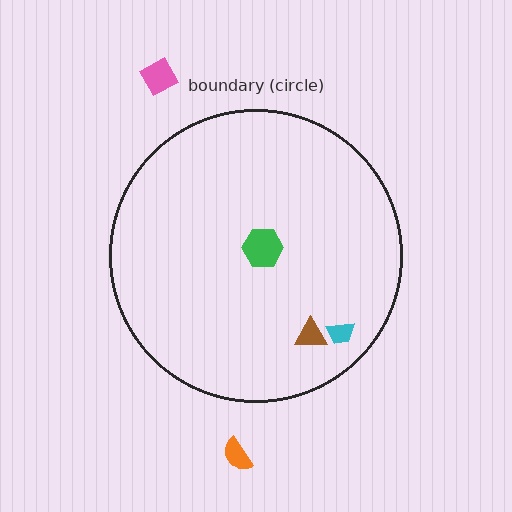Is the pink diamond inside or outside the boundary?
Outside.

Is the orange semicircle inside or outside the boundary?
Outside.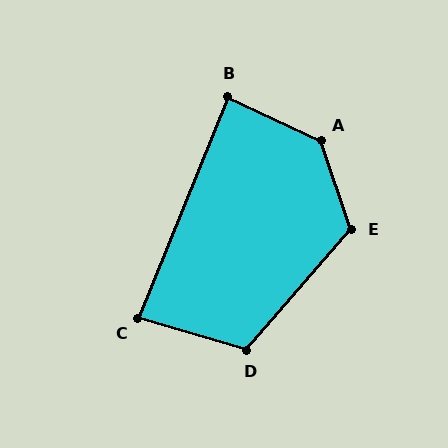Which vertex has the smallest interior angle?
C, at approximately 84 degrees.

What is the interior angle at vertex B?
Approximately 87 degrees (approximately right).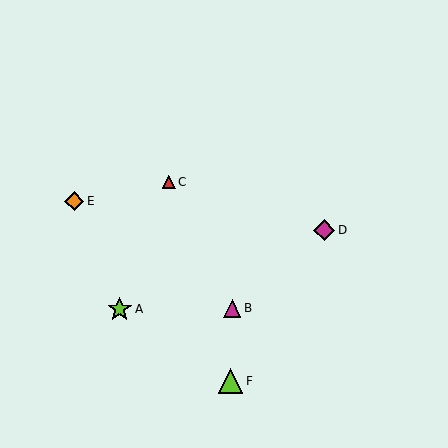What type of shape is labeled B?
Shape B is a magenta triangle.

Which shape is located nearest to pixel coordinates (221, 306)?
The magenta triangle (labeled B) at (232, 308) is nearest to that location.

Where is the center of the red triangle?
The center of the red triangle is at (169, 182).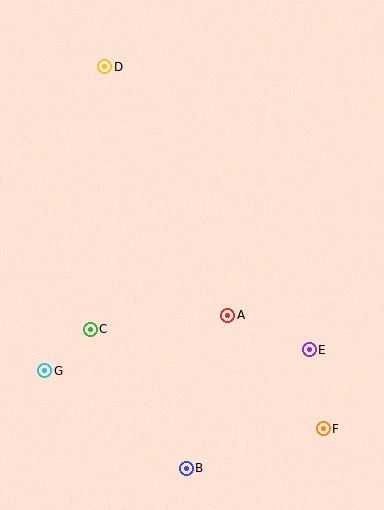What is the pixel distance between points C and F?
The distance between C and F is 253 pixels.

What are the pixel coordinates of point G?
Point G is at (45, 371).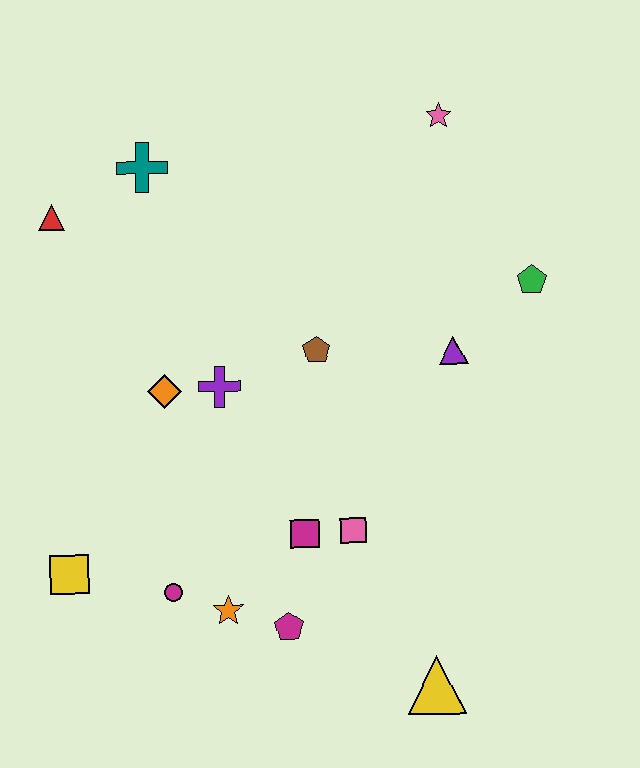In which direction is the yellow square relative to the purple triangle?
The yellow square is to the left of the purple triangle.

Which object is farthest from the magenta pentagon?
The pink star is farthest from the magenta pentagon.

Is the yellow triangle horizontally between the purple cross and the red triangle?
No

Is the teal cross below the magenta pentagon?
No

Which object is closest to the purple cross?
The orange diamond is closest to the purple cross.